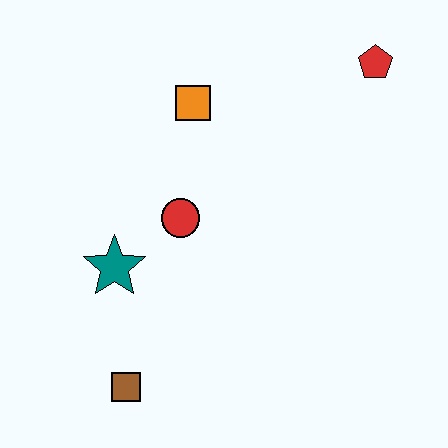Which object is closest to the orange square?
The red circle is closest to the orange square.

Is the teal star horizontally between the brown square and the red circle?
No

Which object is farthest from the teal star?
The red pentagon is farthest from the teal star.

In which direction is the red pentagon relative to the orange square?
The red pentagon is to the right of the orange square.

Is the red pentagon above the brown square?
Yes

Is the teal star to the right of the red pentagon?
No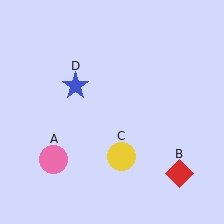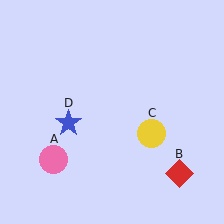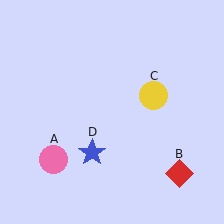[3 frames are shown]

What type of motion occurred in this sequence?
The yellow circle (object C), blue star (object D) rotated counterclockwise around the center of the scene.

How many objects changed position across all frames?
2 objects changed position: yellow circle (object C), blue star (object D).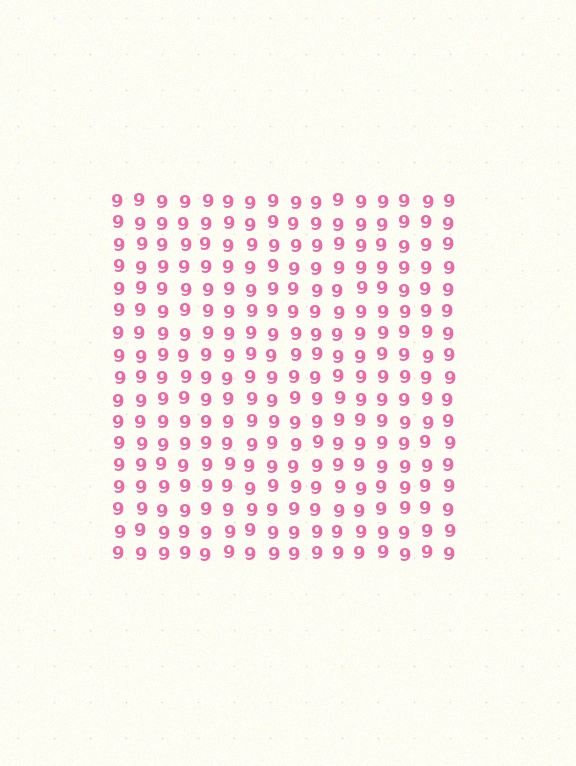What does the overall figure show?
The overall figure shows a square.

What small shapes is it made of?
It is made of small digit 9's.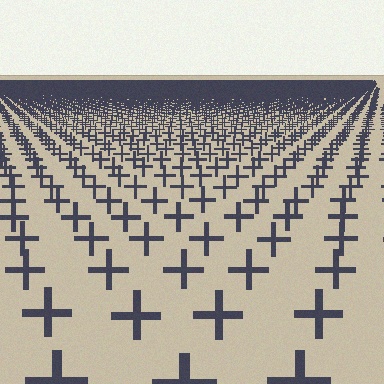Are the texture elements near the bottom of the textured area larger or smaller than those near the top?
Larger. Near the bottom, elements are closer to the viewer and appear at a bigger on-screen size.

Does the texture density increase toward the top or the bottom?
Density increases toward the top.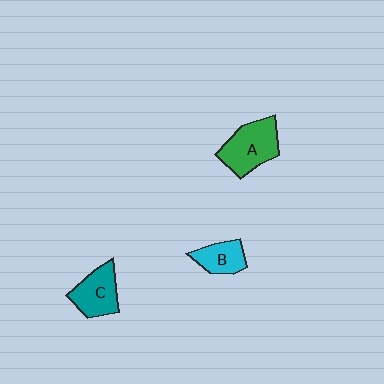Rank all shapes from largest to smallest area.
From largest to smallest: A (green), C (teal), B (cyan).